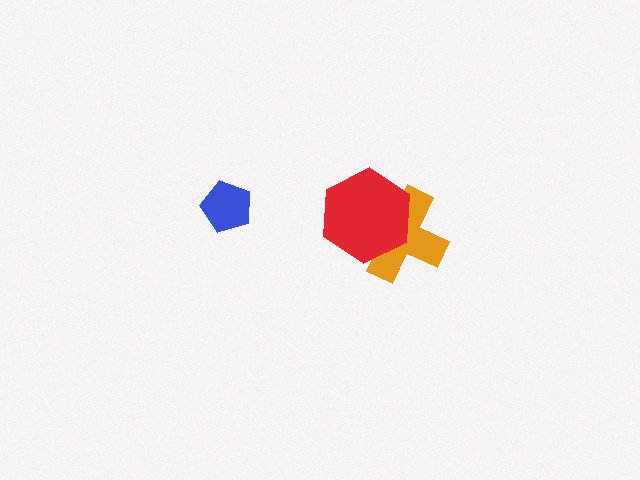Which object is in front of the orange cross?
The red hexagon is in front of the orange cross.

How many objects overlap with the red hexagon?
1 object overlaps with the red hexagon.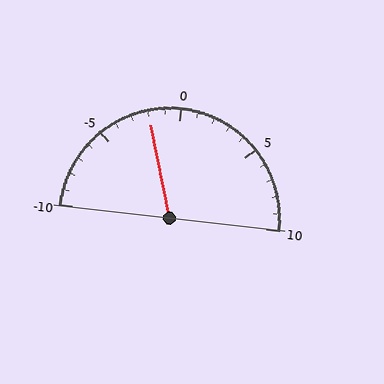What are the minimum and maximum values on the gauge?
The gauge ranges from -10 to 10.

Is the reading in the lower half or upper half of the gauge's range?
The reading is in the lower half of the range (-10 to 10).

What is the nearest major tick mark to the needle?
The nearest major tick mark is 0.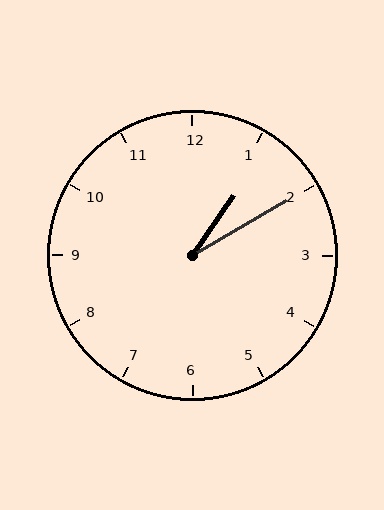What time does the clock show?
1:10.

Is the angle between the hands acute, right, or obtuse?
It is acute.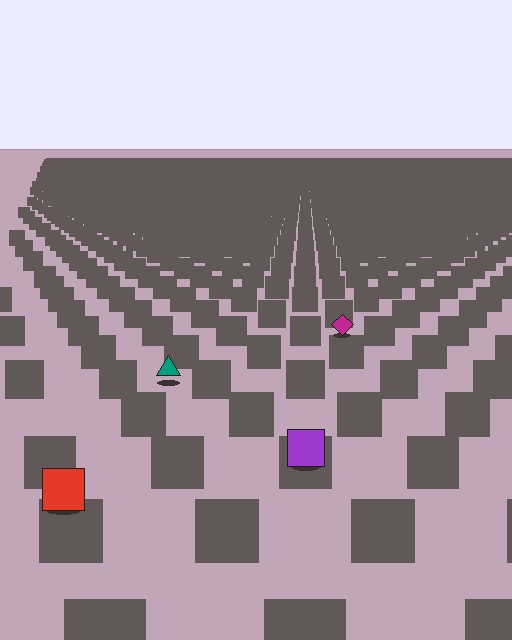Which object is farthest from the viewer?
The magenta diamond is farthest from the viewer. It appears smaller and the ground texture around it is denser.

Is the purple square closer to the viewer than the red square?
No. The red square is closer — you can tell from the texture gradient: the ground texture is coarser near it.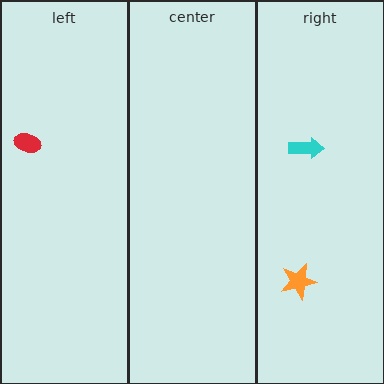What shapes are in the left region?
The red ellipse.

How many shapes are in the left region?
1.